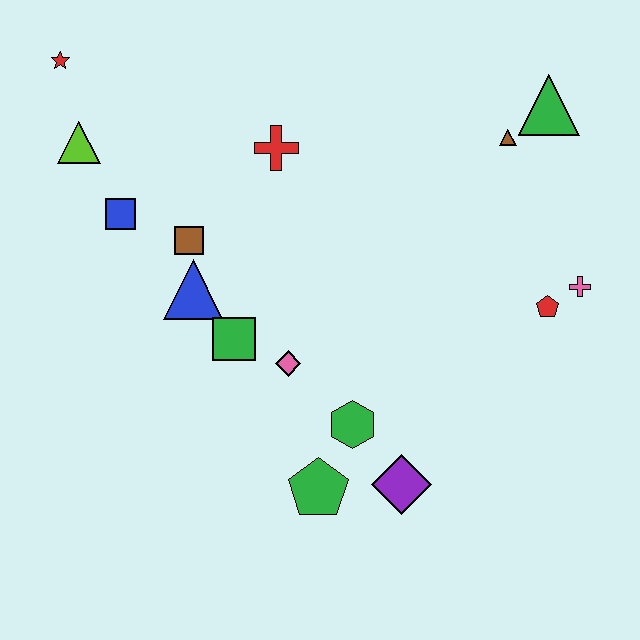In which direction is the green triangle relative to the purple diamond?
The green triangle is above the purple diamond.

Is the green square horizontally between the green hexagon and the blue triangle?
Yes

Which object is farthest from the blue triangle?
The green triangle is farthest from the blue triangle.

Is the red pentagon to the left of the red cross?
No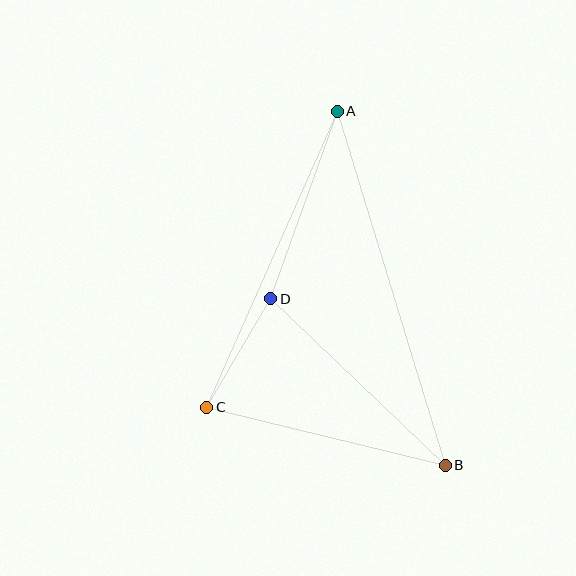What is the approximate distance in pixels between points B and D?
The distance between B and D is approximately 242 pixels.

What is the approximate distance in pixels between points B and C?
The distance between B and C is approximately 246 pixels.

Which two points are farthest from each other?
Points A and B are farthest from each other.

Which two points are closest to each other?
Points C and D are closest to each other.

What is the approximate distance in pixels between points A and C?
The distance between A and C is approximately 323 pixels.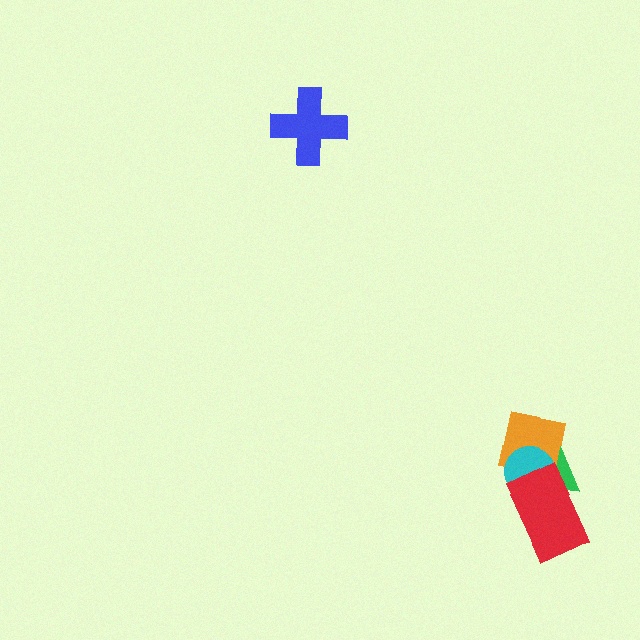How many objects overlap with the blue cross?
0 objects overlap with the blue cross.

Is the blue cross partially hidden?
No, no other shape covers it.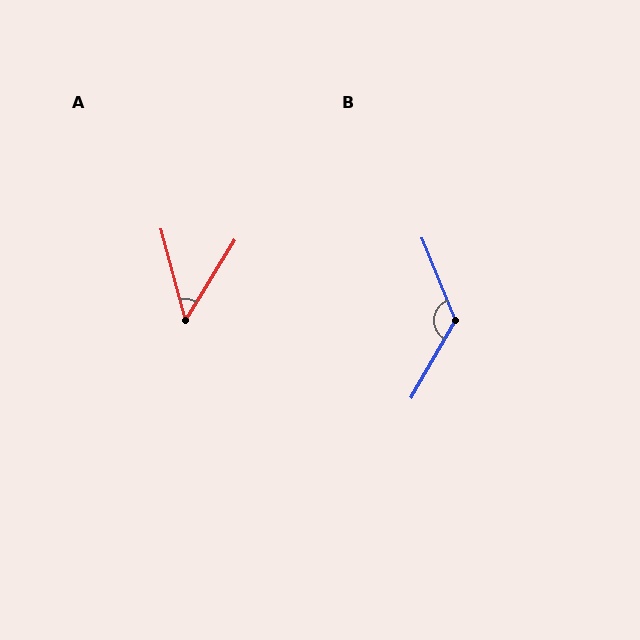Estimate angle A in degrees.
Approximately 47 degrees.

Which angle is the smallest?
A, at approximately 47 degrees.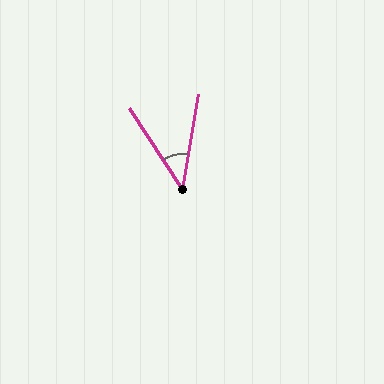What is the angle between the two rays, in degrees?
Approximately 42 degrees.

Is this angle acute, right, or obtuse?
It is acute.